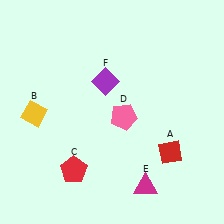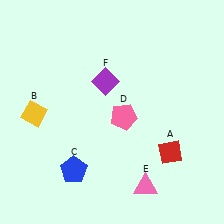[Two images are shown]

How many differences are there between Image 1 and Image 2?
There are 2 differences between the two images.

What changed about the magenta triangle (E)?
In Image 1, E is magenta. In Image 2, it changed to pink.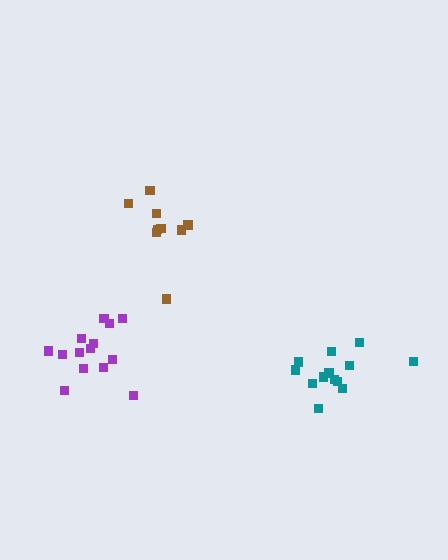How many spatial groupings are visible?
There are 3 spatial groupings.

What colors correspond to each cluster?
The clusters are colored: brown, purple, teal.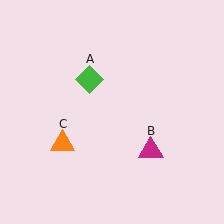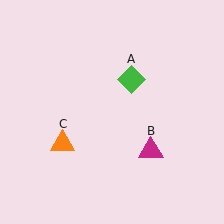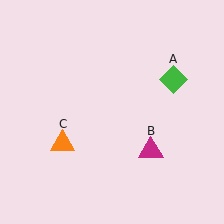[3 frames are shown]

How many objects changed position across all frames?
1 object changed position: green diamond (object A).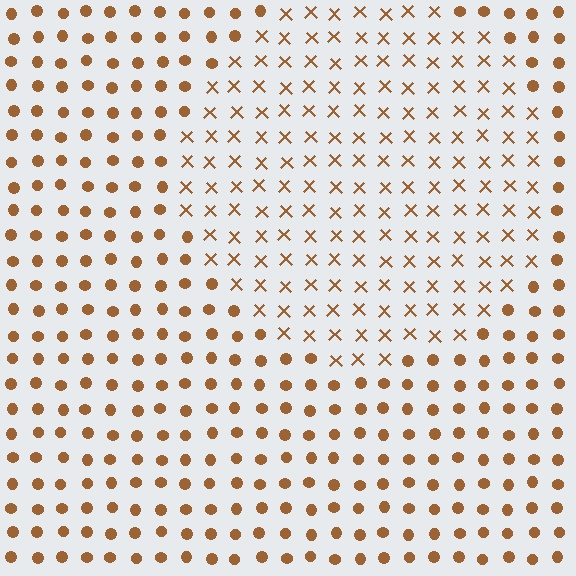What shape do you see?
I see a circle.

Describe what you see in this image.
The image is filled with small brown elements arranged in a uniform grid. A circle-shaped region contains X marks, while the surrounding area contains circles. The boundary is defined purely by the change in element shape.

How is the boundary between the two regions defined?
The boundary is defined by a change in element shape: X marks inside vs. circles outside. All elements share the same color and spacing.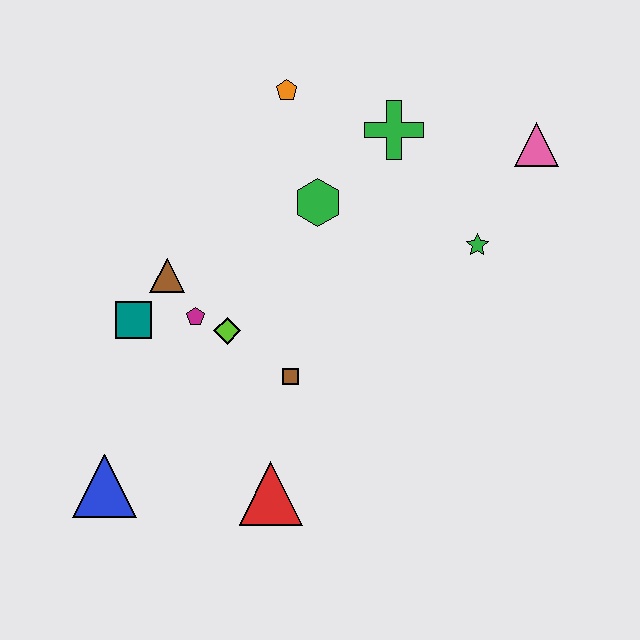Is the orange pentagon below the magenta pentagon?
No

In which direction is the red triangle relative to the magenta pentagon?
The red triangle is below the magenta pentagon.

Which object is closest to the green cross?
The green hexagon is closest to the green cross.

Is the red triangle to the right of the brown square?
No